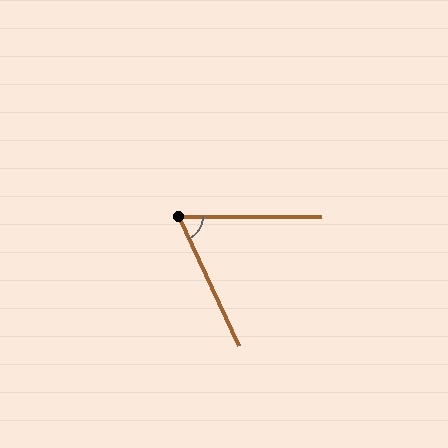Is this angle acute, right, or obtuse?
It is acute.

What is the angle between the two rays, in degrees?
Approximately 65 degrees.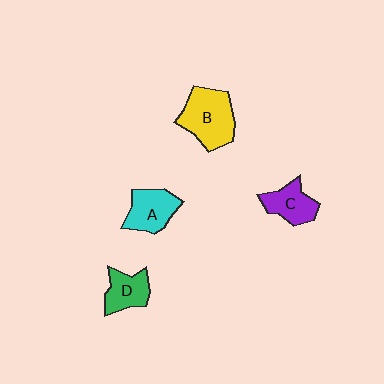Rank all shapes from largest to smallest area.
From largest to smallest: B (yellow), A (cyan), C (purple), D (green).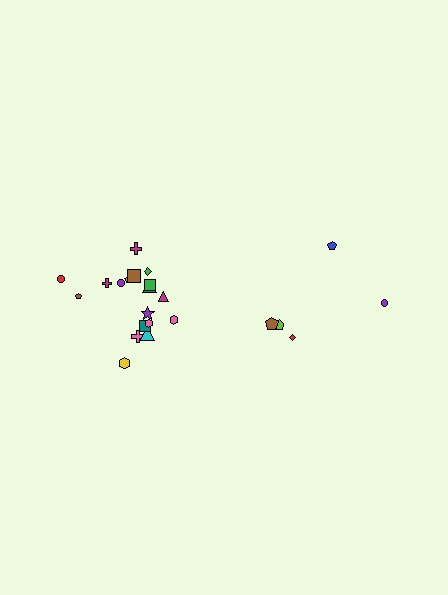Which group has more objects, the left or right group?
The left group.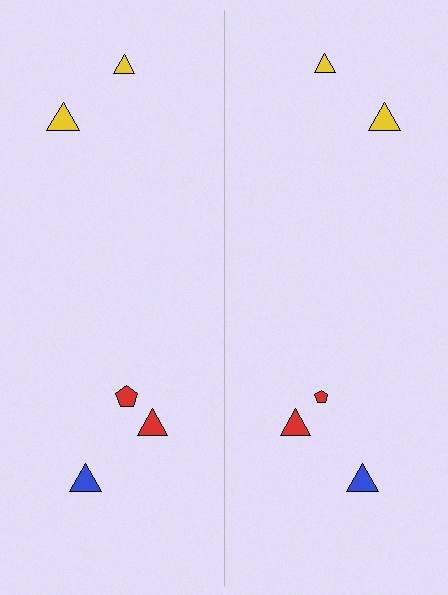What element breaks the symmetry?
The red pentagon on the right side has a different size than its mirror counterpart.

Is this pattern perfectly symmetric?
No, the pattern is not perfectly symmetric. The red pentagon on the right side has a different size than its mirror counterpart.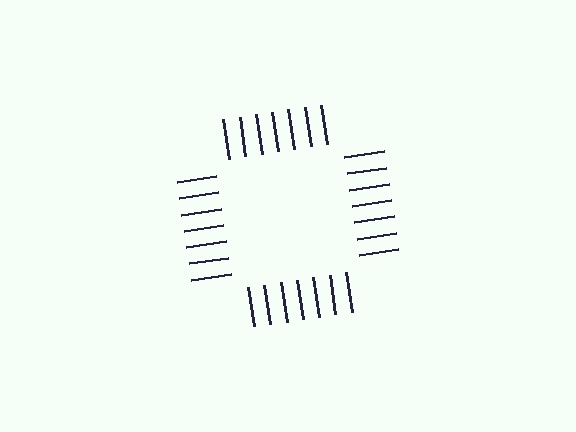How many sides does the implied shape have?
4 sides — the line-ends trace a square.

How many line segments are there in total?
28 — 7 along each of the 4 edges.